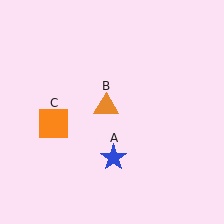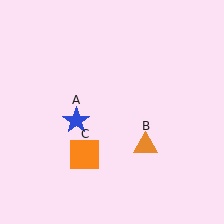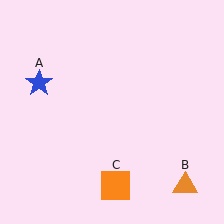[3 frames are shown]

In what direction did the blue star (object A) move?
The blue star (object A) moved up and to the left.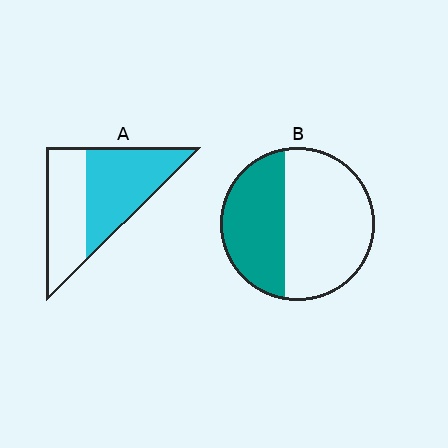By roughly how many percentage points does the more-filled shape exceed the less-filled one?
By roughly 15 percentage points (A over B).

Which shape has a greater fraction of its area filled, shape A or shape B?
Shape A.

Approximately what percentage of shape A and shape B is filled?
A is approximately 55% and B is approximately 40%.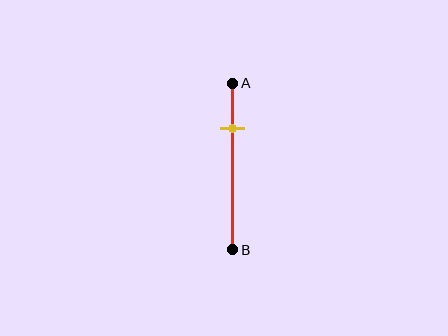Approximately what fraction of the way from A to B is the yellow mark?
The yellow mark is approximately 25% of the way from A to B.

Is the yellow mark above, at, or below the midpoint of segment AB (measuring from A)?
The yellow mark is above the midpoint of segment AB.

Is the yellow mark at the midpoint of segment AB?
No, the mark is at about 25% from A, not at the 50% midpoint.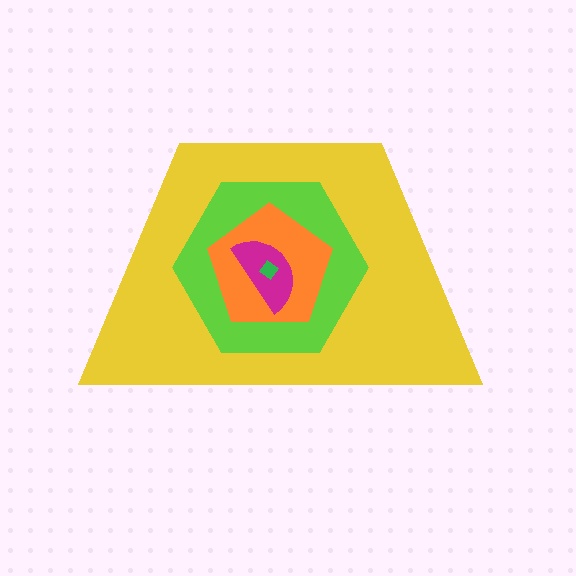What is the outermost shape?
The yellow trapezoid.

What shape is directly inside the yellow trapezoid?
The lime hexagon.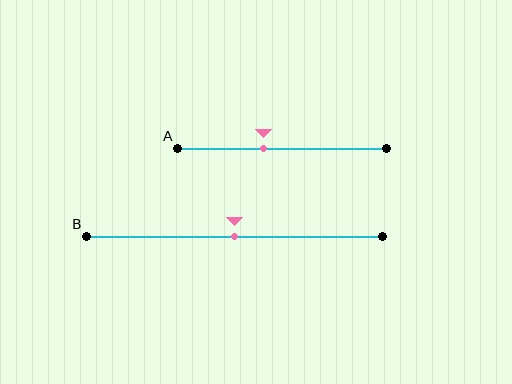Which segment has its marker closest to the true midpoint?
Segment B has its marker closest to the true midpoint.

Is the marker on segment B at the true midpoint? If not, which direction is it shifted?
Yes, the marker on segment B is at the true midpoint.